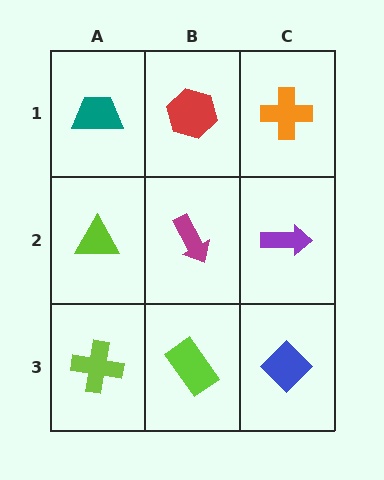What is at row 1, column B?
A red hexagon.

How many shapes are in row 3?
3 shapes.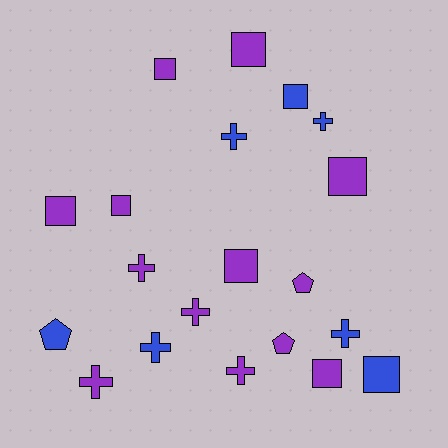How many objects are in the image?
There are 20 objects.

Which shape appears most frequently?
Square, with 9 objects.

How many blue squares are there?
There are 2 blue squares.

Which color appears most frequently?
Purple, with 13 objects.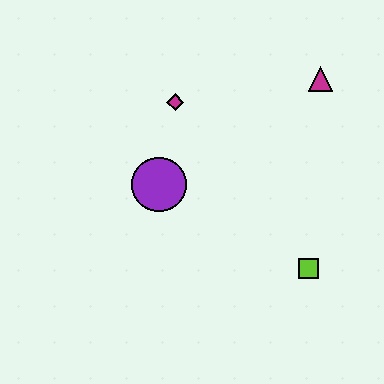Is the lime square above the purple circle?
No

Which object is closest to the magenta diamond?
The purple circle is closest to the magenta diamond.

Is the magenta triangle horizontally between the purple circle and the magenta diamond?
No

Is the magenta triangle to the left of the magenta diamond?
No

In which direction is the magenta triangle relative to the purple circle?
The magenta triangle is to the right of the purple circle.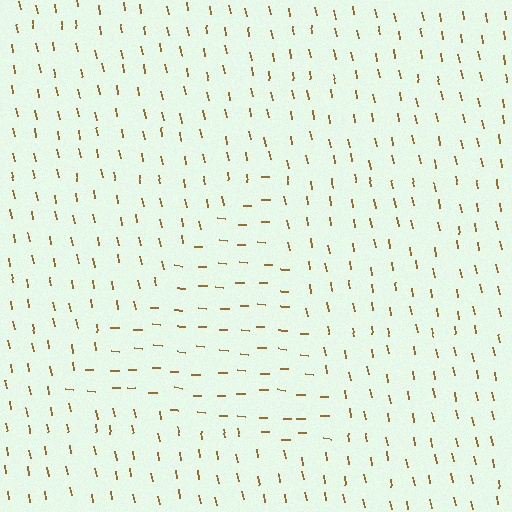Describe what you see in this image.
The image is filled with small brown line segments. A triangle region in the image has lines oriented differently from the surrounding lines, creating a visible texture boundary.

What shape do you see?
I see a triangle.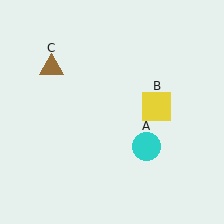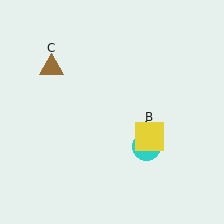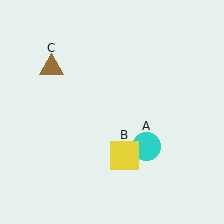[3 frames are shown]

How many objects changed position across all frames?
1 object changed position: yellow square (object B).